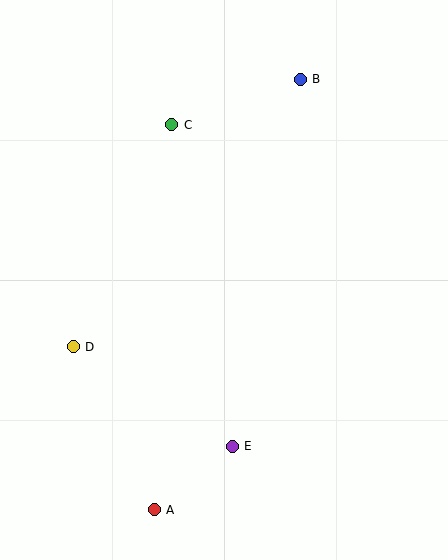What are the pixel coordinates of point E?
Point E is at (232, 446).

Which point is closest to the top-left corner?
Point C is closest to the top-left corner.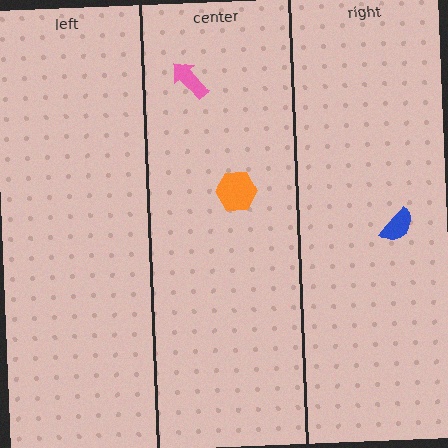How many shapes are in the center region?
2.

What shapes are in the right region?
The blue semicircle.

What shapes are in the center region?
The pink arrow, the orange hexagon.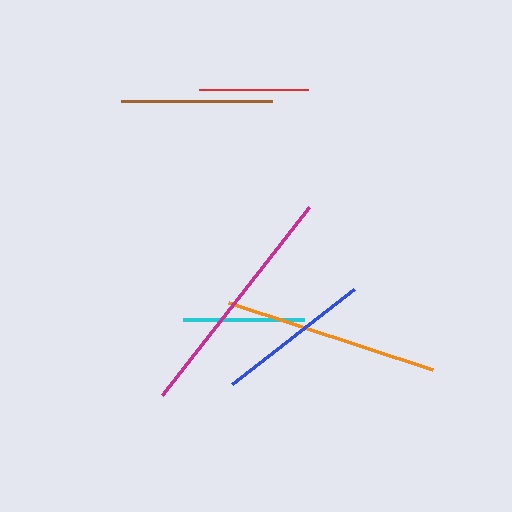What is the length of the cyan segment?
The cyan segment is approximately 121 pixels long.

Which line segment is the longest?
The magenta line is the longest at approximately 239 pixels.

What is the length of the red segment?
The red segment is approximately 109 pixels long.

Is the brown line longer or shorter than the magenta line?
The magenta line is longer than the brown line.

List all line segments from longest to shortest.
From longest to shortest: magenta, orange, blue, brown, cyan, red.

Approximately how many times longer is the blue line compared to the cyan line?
The blue line is approximately 1.3 times the length of the cyan line.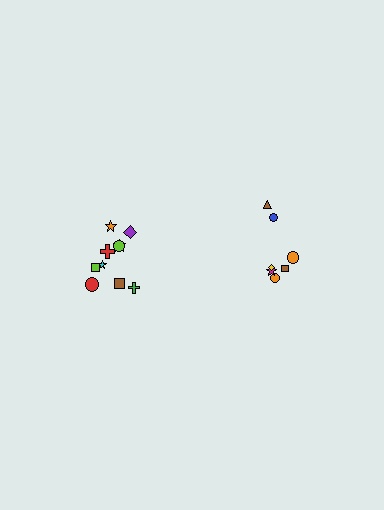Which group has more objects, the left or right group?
The left group.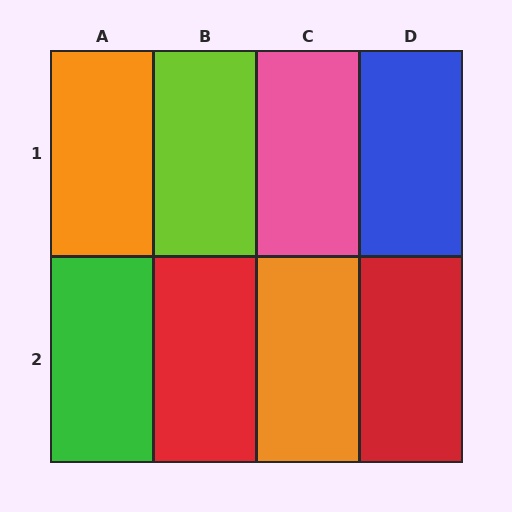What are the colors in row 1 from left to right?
Orange, lime, pink, blue.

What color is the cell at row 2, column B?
Red.